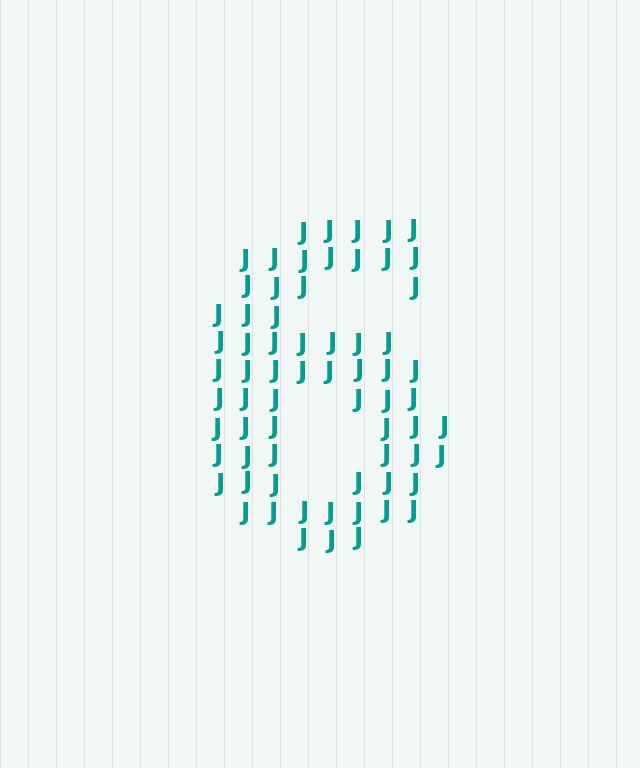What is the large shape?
The large shape is the digit 6.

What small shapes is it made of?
It is made of small letter J's.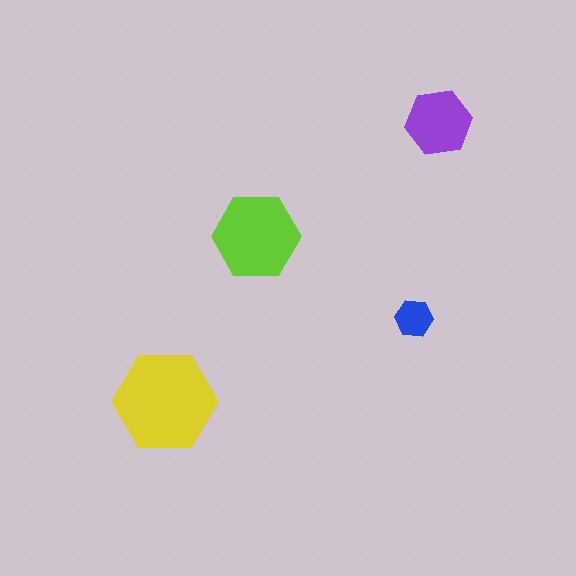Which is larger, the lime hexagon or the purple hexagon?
The lime one.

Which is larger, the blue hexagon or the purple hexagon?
The purple one.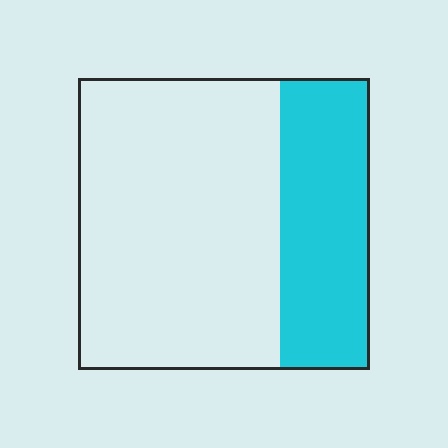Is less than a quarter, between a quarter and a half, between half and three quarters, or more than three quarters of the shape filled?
Between a quarter and a half.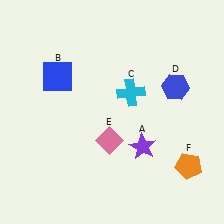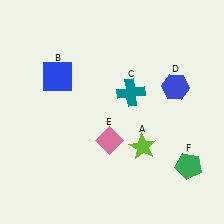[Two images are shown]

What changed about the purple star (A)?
In Image 1, A is purple. In Image 2, it changed to lime.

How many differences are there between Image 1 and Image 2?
There are 3 differences between the two images.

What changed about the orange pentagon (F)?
In Image 1, F is orange. In Image 2, it changed to green.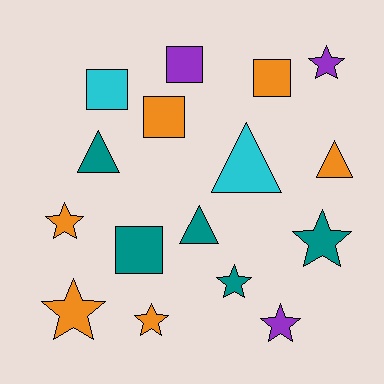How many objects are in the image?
There are 16 objects.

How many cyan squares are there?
There is 1 cyan square.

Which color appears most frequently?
Orange, with 6 objects.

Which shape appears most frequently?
Star, with 7 objects.